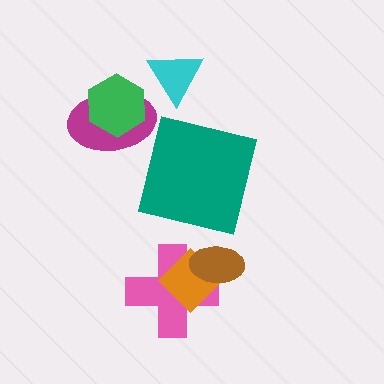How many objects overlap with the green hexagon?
1 object overlaps with the green hexagon.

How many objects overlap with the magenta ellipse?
1 object overlaps with the magenta ellipse.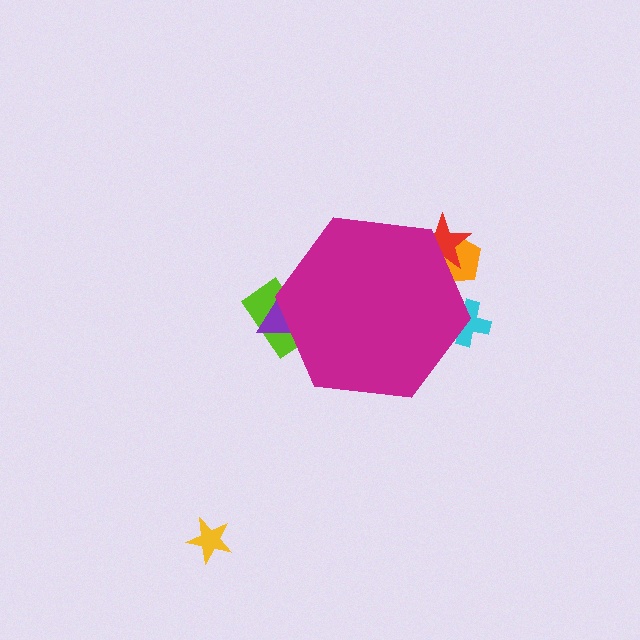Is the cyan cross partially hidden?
Yes, the cyan cross is partially hidden behind the magenta hexagon.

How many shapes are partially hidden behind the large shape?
5 shapes are partially hidden.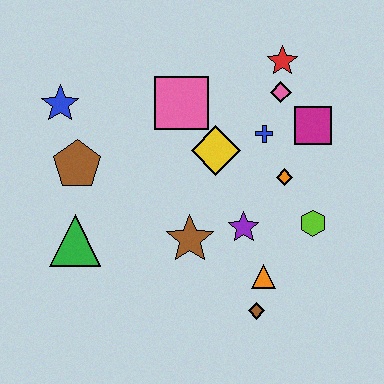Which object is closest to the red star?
The pink diamond is closest to the red star.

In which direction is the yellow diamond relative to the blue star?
The yellow diamond is to the right of the blue star.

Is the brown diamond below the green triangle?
Yes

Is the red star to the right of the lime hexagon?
No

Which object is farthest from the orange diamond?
The blue star is farthest from the orange diamond.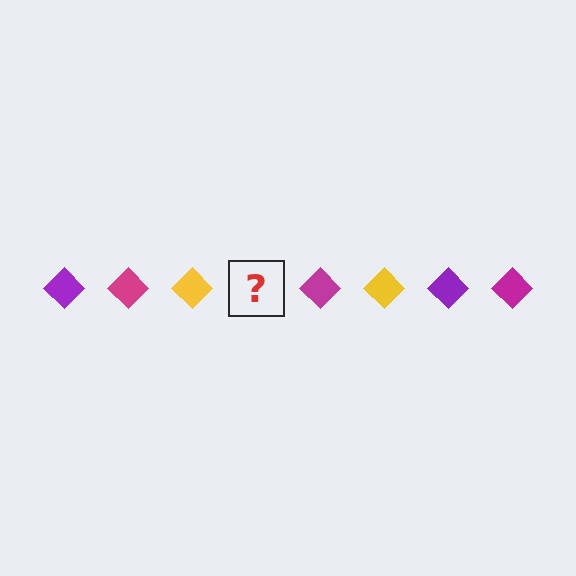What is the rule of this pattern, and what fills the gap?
The rule is that the pattern cycles through purple, magenta, yellow diamonds. The gap should be filled with a purple diamond.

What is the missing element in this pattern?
The missing element is a purple diamond.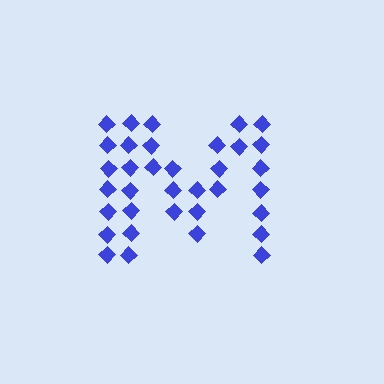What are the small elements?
The small elements are diamonds.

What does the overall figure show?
The overall figure shows the letter M.